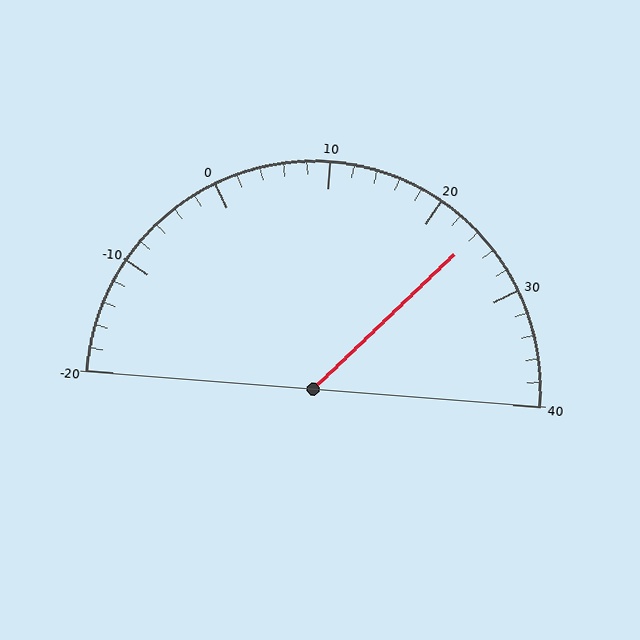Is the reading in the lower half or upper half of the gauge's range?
The reading is in the upper half of the range (-20 to 40).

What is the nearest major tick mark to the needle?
The nearest major tick mark is 20.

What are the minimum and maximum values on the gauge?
The gauge ranges from -20 to 40.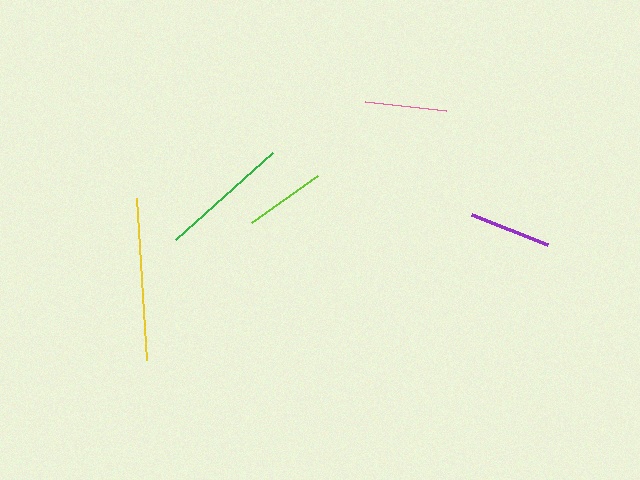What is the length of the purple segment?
The purple segment is approximately 82 pixels long.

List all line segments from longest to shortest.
From longest to shortest: yellow, green, purple, pink, lime.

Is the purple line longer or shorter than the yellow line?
The yellow line is longer than the purple line.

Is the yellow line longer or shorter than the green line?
The yellow line is longer than the green line.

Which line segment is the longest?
The yellow line is the longest at approximately 162 pixels.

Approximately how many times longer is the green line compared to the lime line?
The green line is approximately 1.6 times the length of the lime line.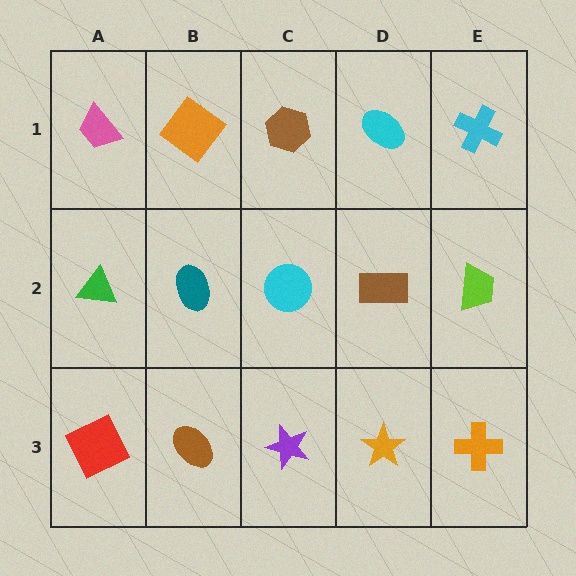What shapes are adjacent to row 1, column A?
A green triangle (row 2, column A), an orange diamond (row 1, column B).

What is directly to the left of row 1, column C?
An orange diamond.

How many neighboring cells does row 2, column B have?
4.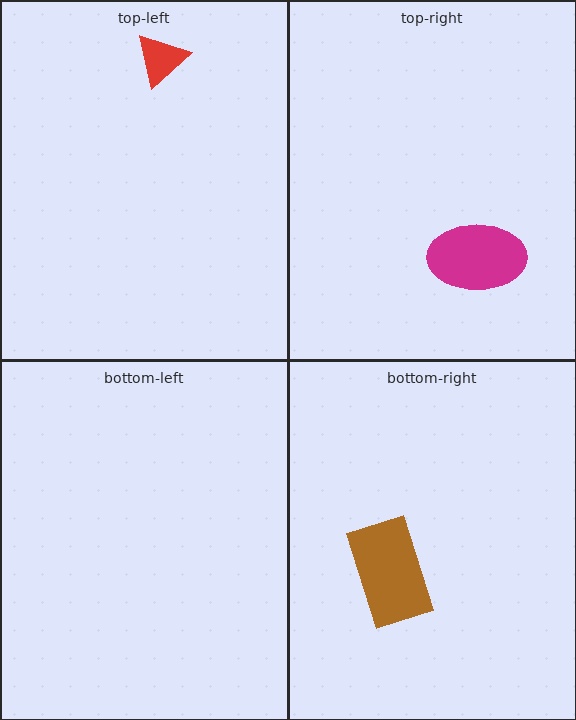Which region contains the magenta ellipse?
The top-right region.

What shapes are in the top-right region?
The magenta ellipse.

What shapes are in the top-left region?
The red triangle.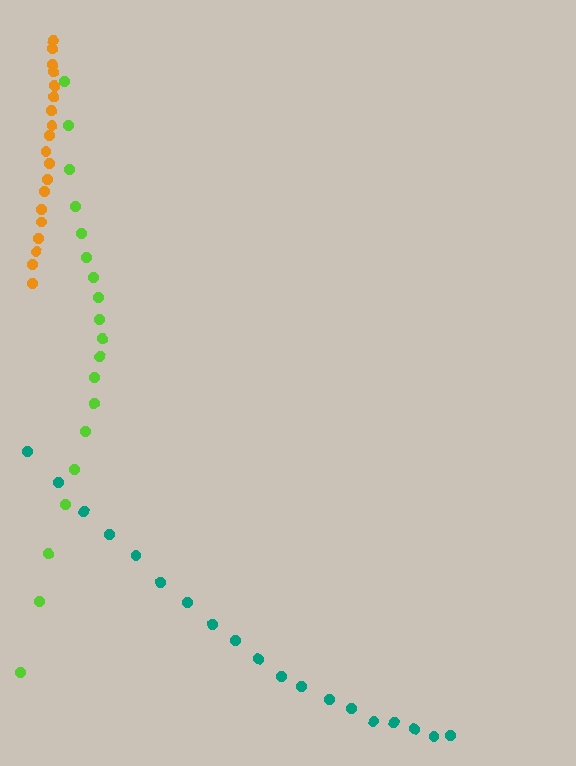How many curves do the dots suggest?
There are 3 distinct paths.